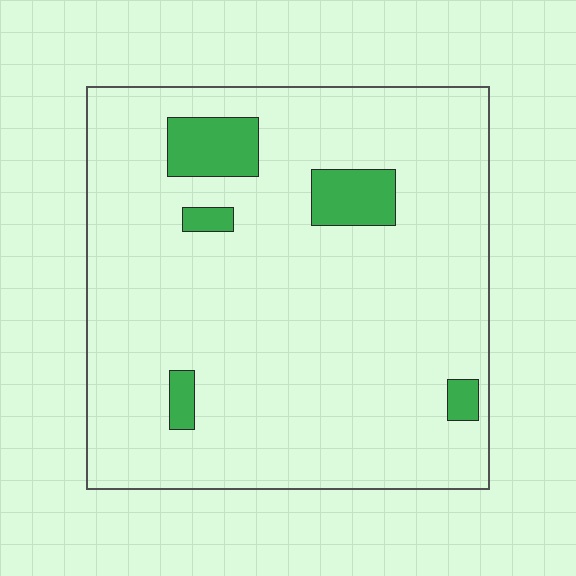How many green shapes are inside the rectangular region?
5.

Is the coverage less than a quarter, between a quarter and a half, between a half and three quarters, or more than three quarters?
Less than a quarter.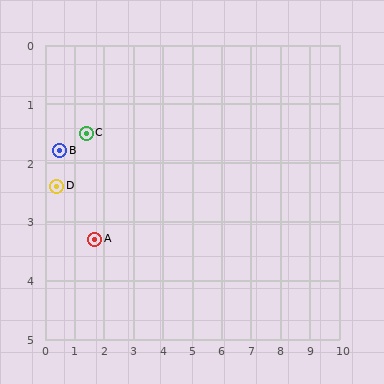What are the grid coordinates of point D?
Point D is at approximately (0.4, 2.4).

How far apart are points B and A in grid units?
Points B and A are about 1.9 grid units apart.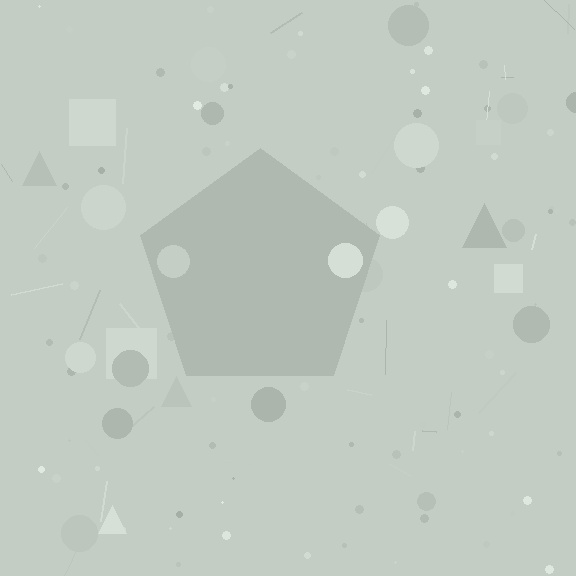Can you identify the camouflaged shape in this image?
The camouflaged shape is a pentagon.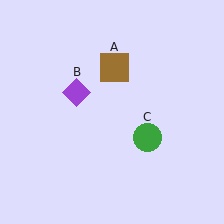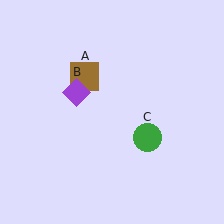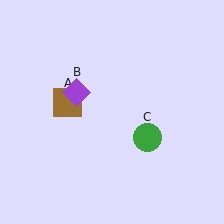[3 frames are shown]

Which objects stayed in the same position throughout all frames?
Purple diamond (object B) and green circle (object C) remained stationary.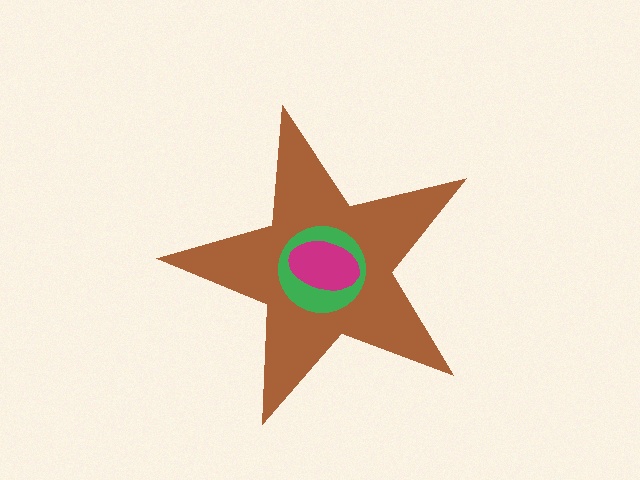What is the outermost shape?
The brown star.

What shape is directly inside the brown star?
The green circle.